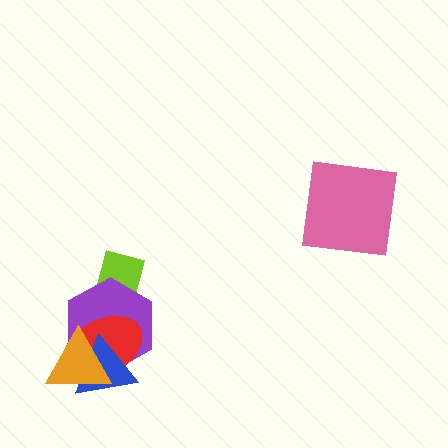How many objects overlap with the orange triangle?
3 objects overlap with the orange triangle.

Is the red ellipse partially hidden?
Yes, it is partially covered by another shape.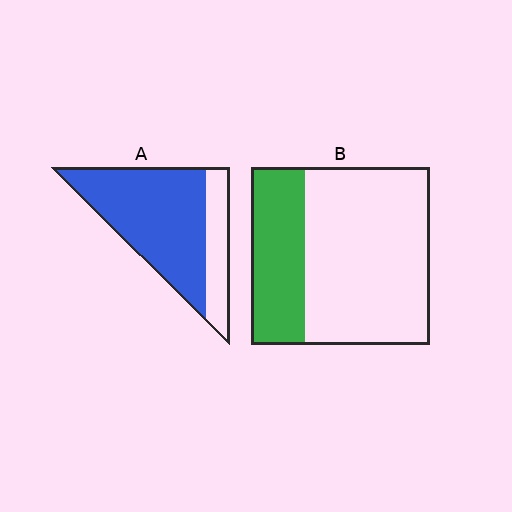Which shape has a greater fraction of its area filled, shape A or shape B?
Shape A.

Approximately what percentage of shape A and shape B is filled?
A is approximately 75% and B is approximately 30%.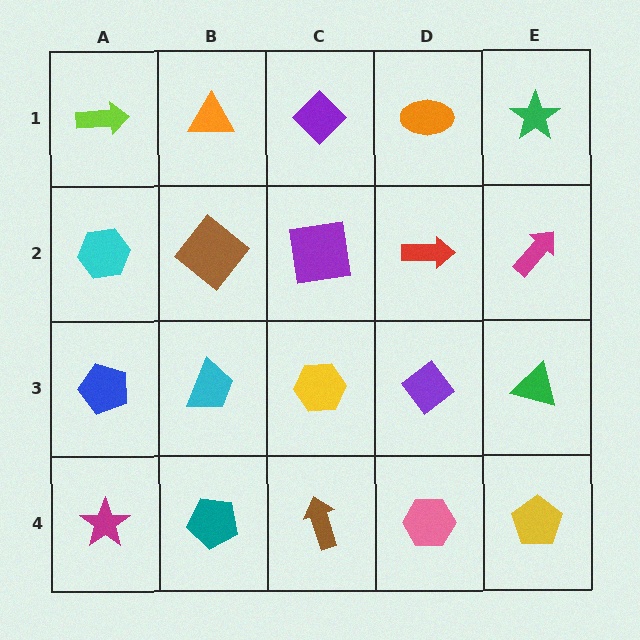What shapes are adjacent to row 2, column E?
A green star (row 1, column E), a green triangle (row 3, column E), a red arrow (row 2, column D).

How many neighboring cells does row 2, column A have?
3.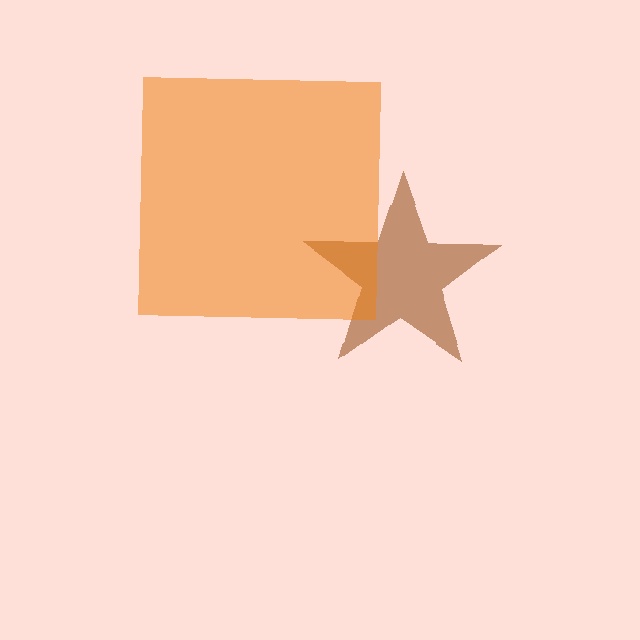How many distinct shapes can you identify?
There are 2 distinct shapes: a brown star, an orange square.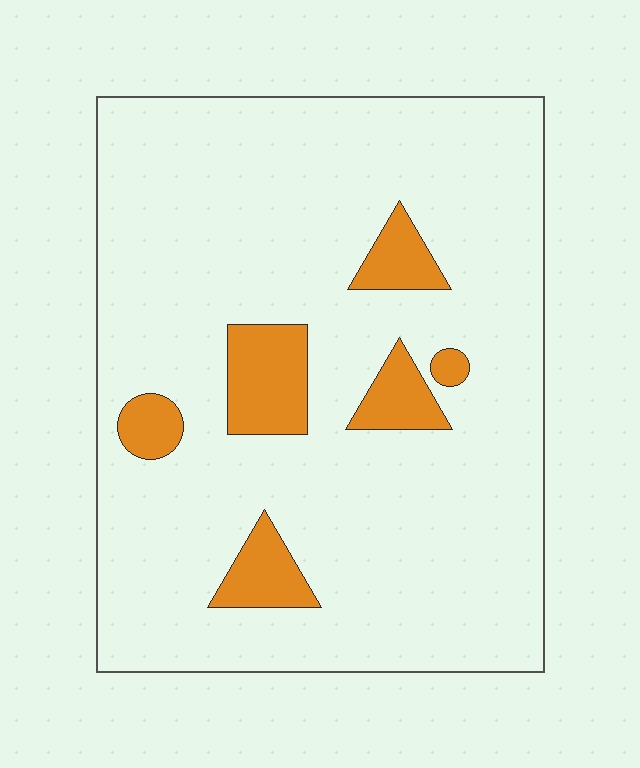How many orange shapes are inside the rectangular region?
6.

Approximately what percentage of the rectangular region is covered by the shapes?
Approximately 10%.